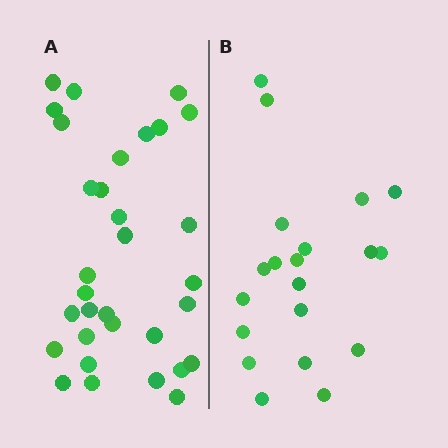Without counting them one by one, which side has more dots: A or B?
Region A (the left region) has more dots.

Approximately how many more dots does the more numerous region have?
Region A has roughly 12 or so more dots than region B.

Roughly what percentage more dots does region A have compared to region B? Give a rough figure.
About 60% more.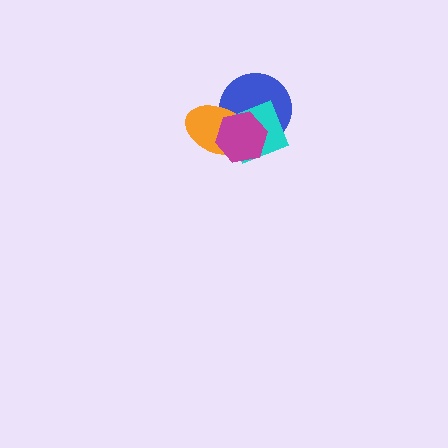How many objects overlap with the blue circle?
3 objects overlap with the blue circle.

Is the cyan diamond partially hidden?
Yes, it is partially covered by another shape.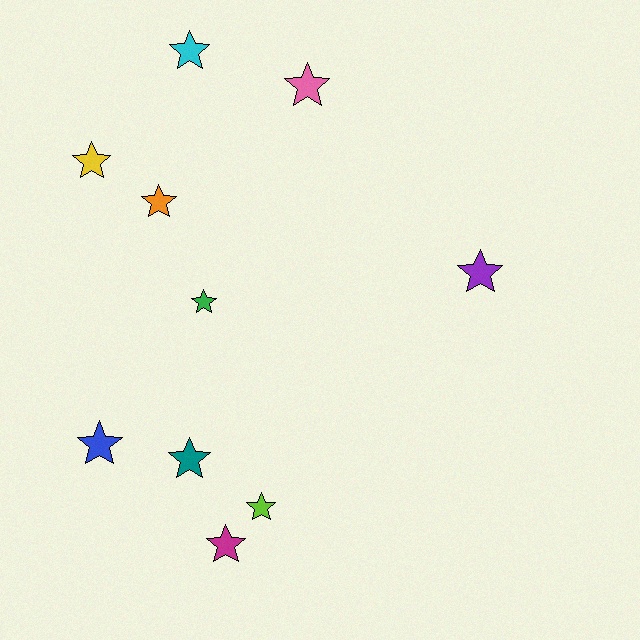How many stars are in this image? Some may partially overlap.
There are 10 stars.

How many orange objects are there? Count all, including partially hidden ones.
There is 1 orange object.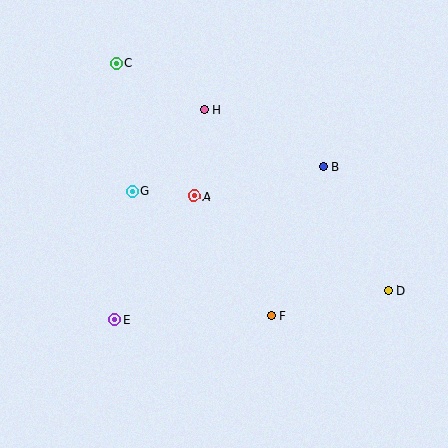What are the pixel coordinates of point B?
Point B is at (323, 167).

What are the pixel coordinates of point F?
Point F is at (271, 316).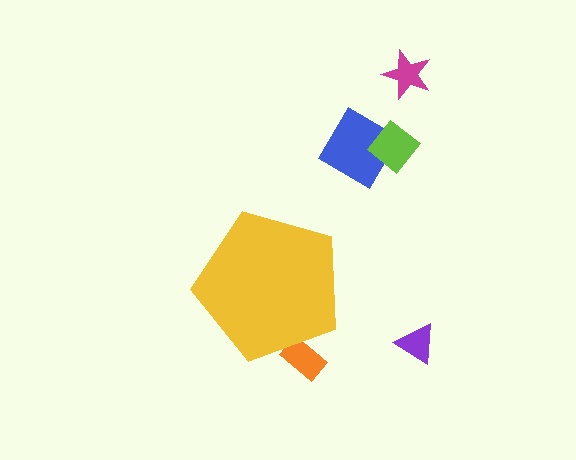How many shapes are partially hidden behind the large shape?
1 shape is partially hidden.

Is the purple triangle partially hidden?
No, the purple triangle is fully visible.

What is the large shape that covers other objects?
A yellow pentagon.